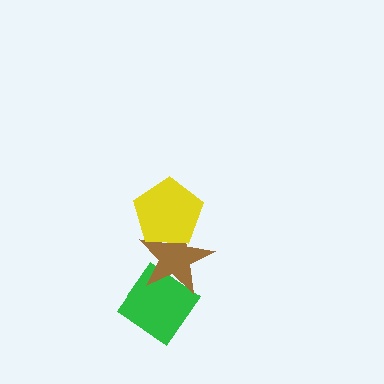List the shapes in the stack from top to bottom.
From top to bottom: the yellow pentagon, the brown star, the green diamond.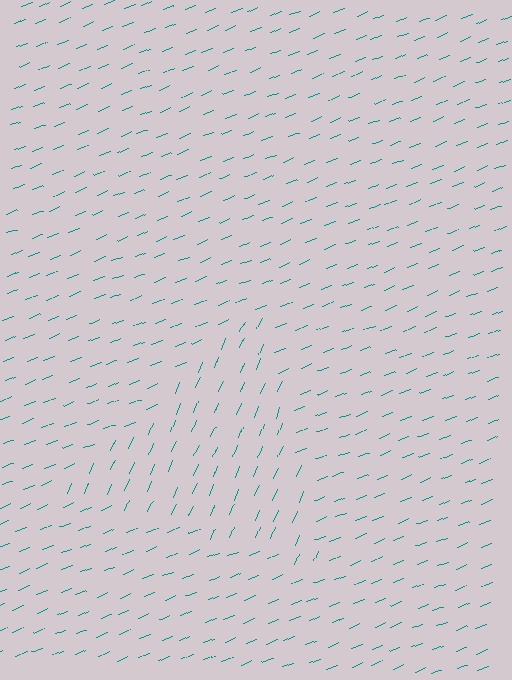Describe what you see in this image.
The image is filled with small teal line segments. A triangle region in the image has lines oriented differently from the surrounding lines, creating a visible texture boundary.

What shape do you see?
I see a triangle.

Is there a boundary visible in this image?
Yes, there is a texture boundary formed by a change in line orientation.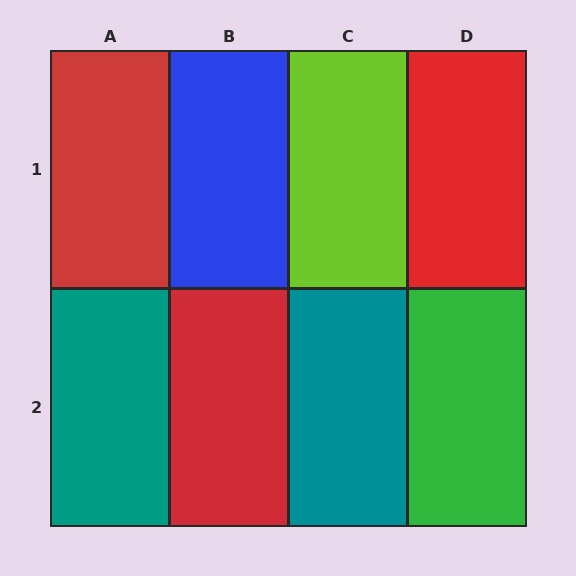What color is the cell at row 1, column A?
Red.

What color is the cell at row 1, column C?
Lime.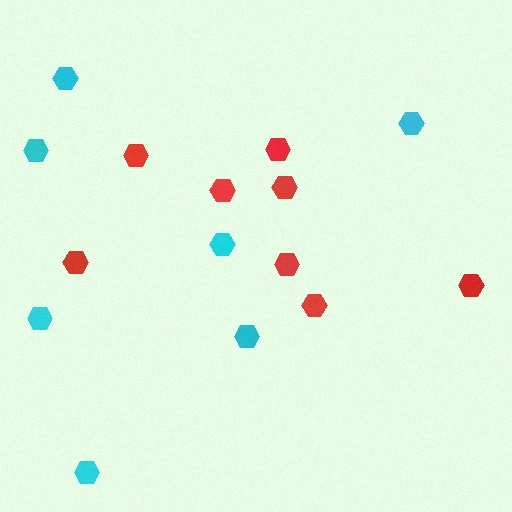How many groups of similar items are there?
There are 2 groups: one group of red hexagons (8) and one group of cyan hexagons (7).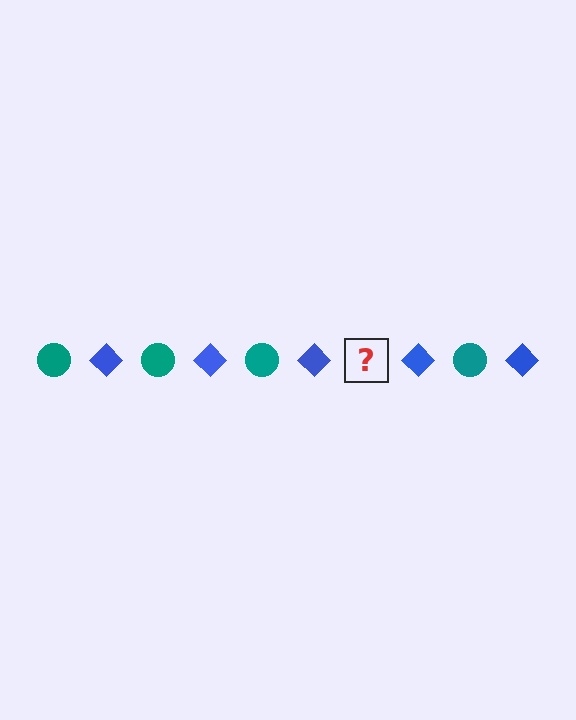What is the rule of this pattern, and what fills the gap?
The rule is that the pattern alternates between teal circle and blue diamond. The gap should be filled with a teal circle.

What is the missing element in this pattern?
The missing element is a teal circle.